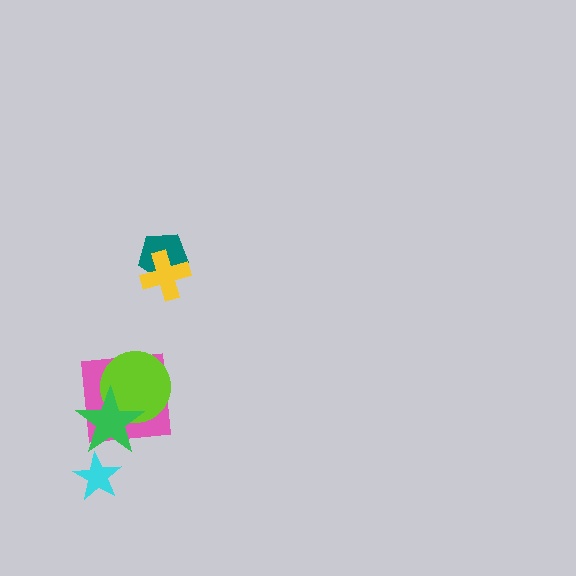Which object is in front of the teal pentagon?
The yellow cross is in front of the teal pentagon.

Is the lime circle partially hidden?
Yes, it is partially covered by another shape.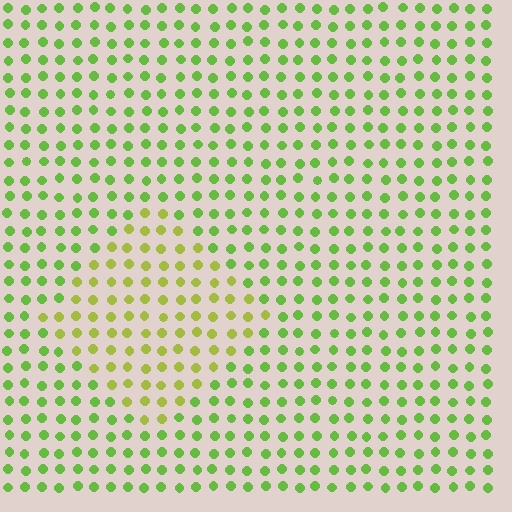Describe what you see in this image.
The image is filled with small lime elements in a uniform arrangement. A diamond-shaped region is visible where the elements are tinted to a slightly different hue, forming a subtle color boundary.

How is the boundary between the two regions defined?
The boundary is defined purely by a slight shift in hue (about 29 degrees). Spacing, size, and orientation are identical on both sides.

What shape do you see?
I see a diamond.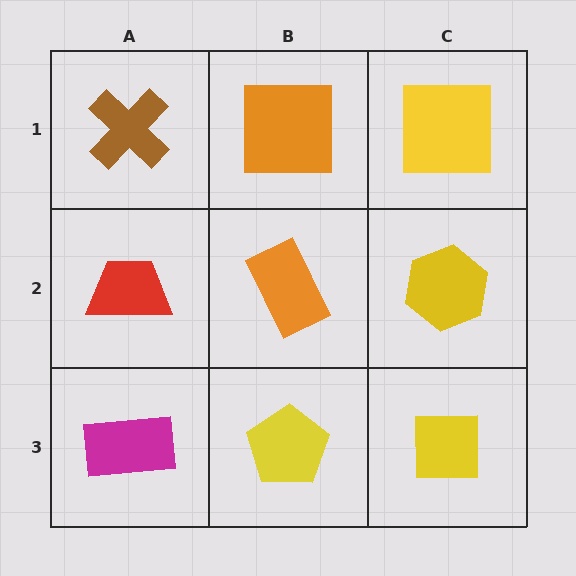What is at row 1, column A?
A brown cross.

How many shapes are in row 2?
3 shapes.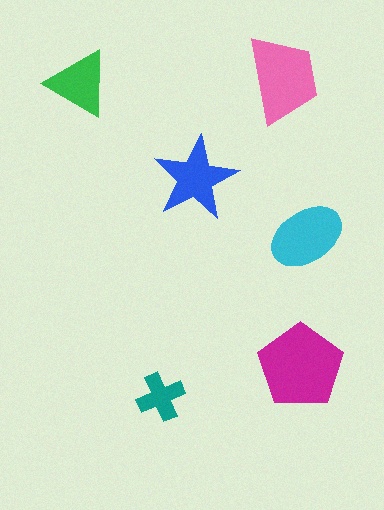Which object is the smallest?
The teal cross.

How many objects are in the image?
There are 6 objects in the image.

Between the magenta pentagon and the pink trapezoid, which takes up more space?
The magenta pentagon.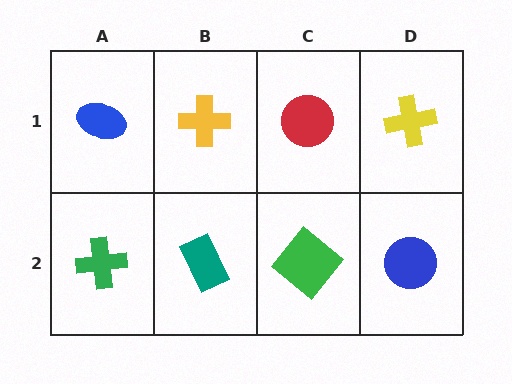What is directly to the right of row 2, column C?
A blue circle.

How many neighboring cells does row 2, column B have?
3.